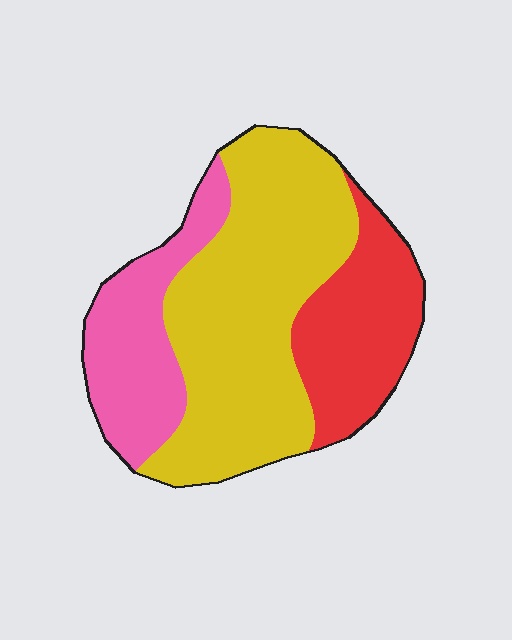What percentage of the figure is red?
Red takes up less than a quarter of the figure.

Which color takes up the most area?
Yellow, at roughly 55%.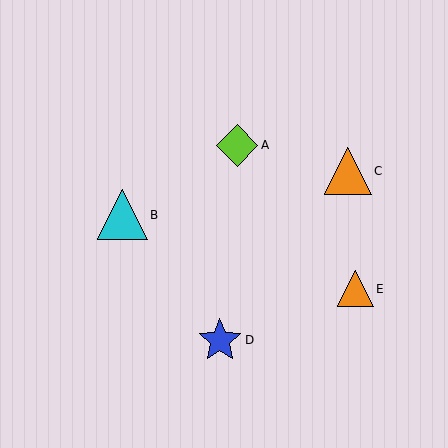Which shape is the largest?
The cyan triangle (labeled B) is the largest.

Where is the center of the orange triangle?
The center of the orange triangle is at (355, 289).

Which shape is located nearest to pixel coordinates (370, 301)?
The orange triangle (labeled E) at (355, 289) is nearest to that location.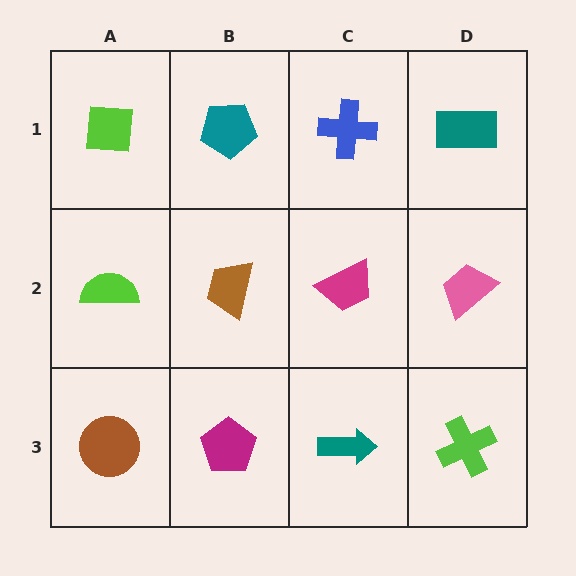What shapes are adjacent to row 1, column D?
A pink trapezoid (row 2, column D), a blue cross (row 1, column C).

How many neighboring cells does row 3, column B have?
3.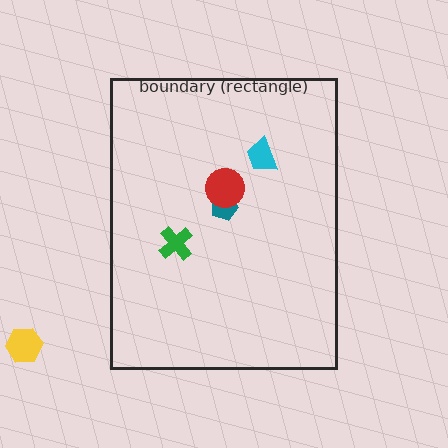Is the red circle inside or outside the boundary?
Inside.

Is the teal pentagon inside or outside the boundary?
Inside.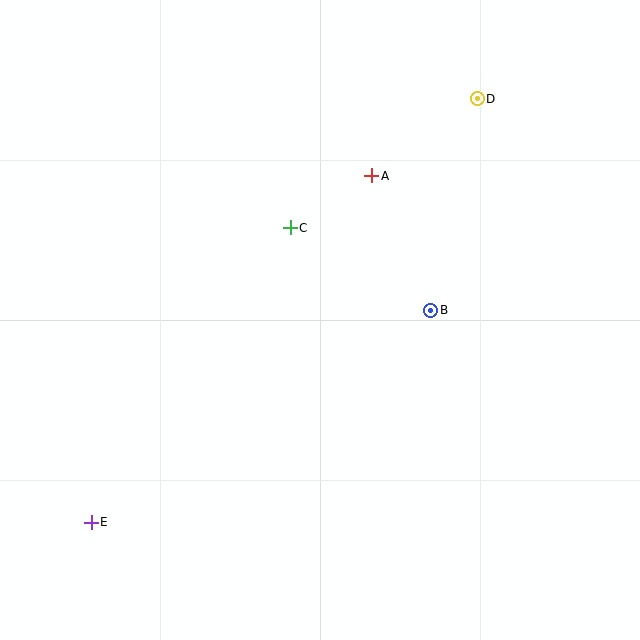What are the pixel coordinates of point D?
Point D is at (477, 99).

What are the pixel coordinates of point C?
Point C is at (290, 228).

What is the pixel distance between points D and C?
The distance between D and C is 227 pixels.